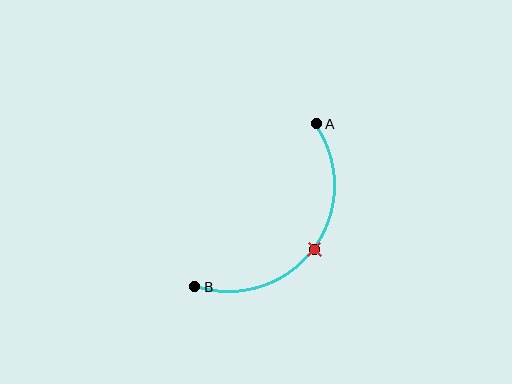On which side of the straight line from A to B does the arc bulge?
The arc bulges below and to the right of the straight line connecting A and B.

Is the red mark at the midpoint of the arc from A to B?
Yes. The red mark lies on the arc at equal arc-length from both A and B — it is the arc midpoint.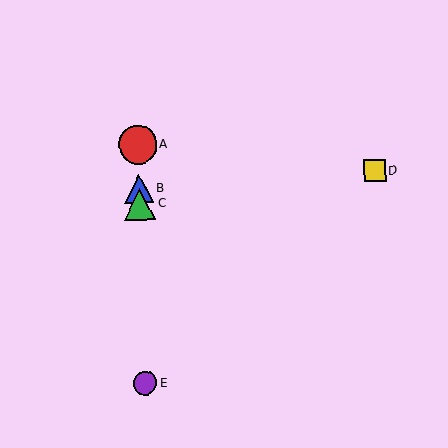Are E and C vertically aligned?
Yes, both are at x≈145.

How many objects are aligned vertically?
4 objects (A, B, C, E) are aligned vertically.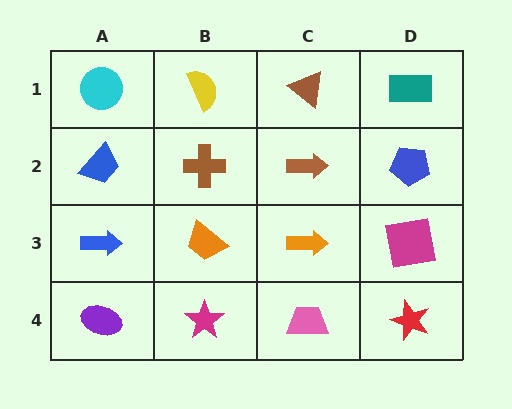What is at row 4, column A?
A purple ellipse.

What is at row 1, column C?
A brown triangle.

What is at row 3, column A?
A blue arrow.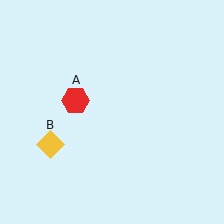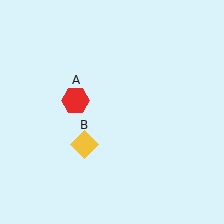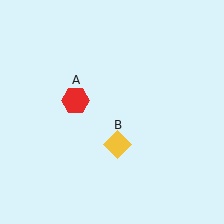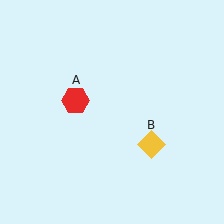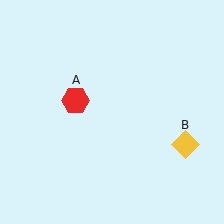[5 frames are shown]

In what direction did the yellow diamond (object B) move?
The yellow diamond (object B) moved right.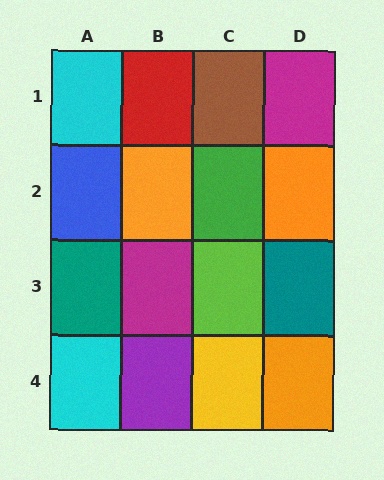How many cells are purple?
1 cell is purple.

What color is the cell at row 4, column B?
Purple.